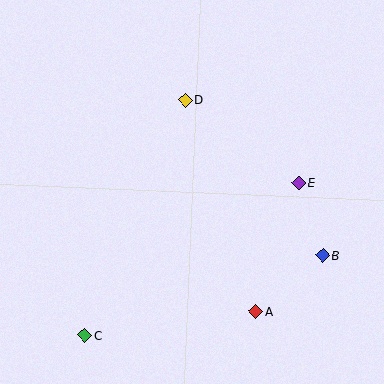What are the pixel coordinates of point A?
Point A is at (256, 311).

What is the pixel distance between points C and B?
The distance between C and B is 251 pixels.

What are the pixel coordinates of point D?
Point D is at (185, 100).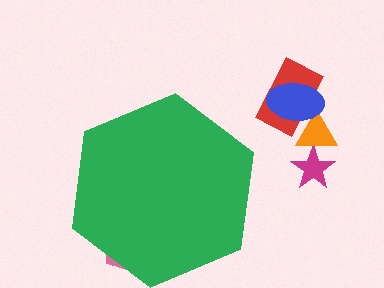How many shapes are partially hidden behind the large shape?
1 shape is partially hidden.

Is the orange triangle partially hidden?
No, the orange triangle is fully visible.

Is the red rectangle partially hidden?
No, the red rectangle is fully visible.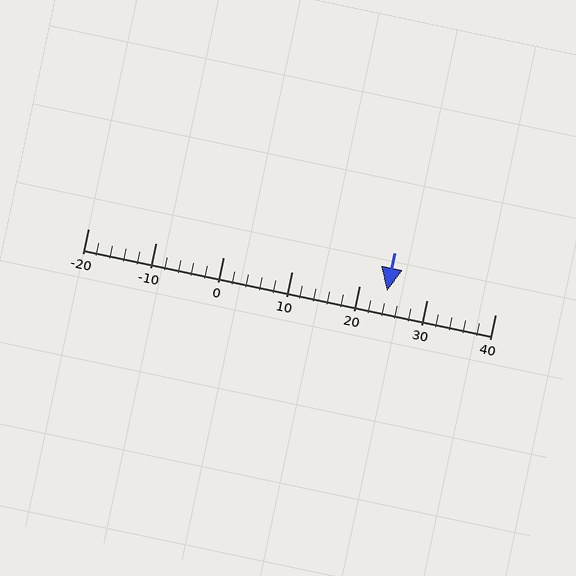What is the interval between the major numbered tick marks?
The major tick marks are spaced 10 units apart.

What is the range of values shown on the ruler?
The ruler shows values from -20 to 40.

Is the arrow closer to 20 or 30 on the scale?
The arrow is closer to 20.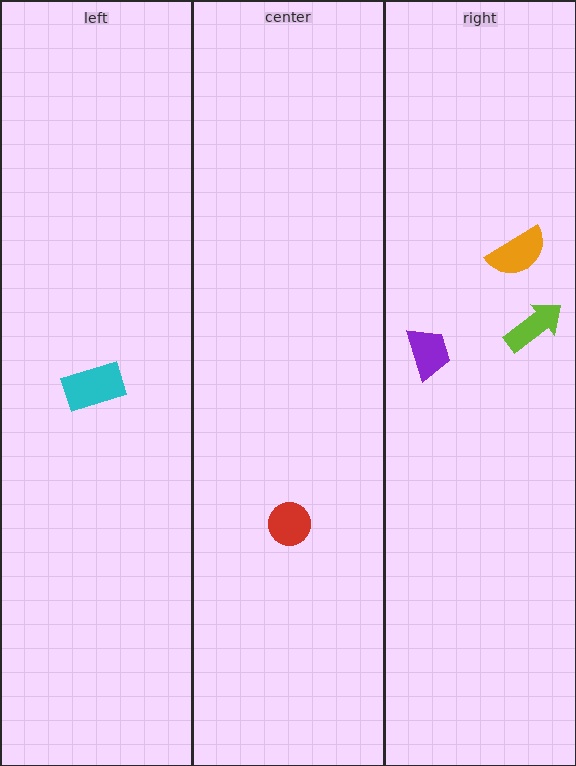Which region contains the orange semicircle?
The right region.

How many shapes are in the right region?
3.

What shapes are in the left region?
The cyan rectangle.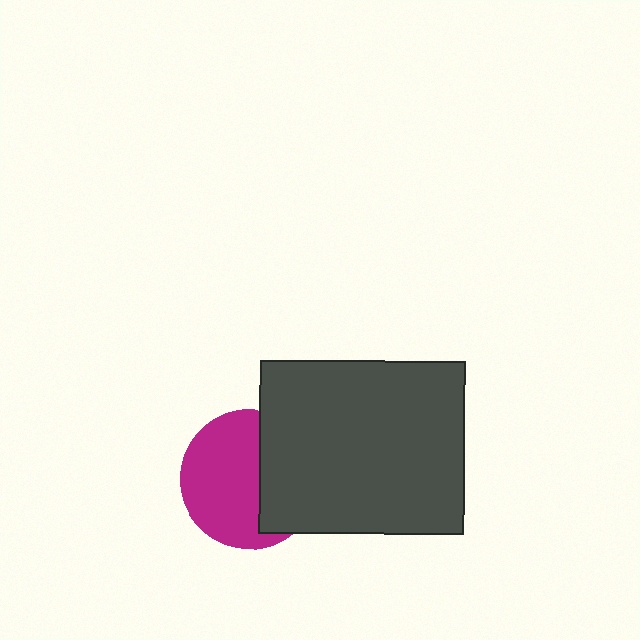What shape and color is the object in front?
The object in front is a dark gray rectangle.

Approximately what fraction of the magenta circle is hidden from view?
Roughly 40% of the magenta circle is hidden behind the dark gray rectangle.